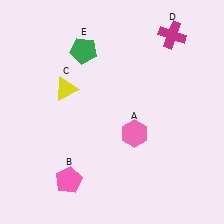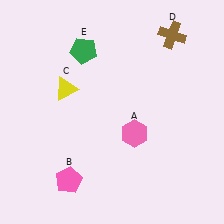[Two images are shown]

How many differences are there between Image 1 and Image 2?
There is 1 difference between the two images.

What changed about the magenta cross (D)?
In Image 1, D is magenta. In Image 2, it changed to brown.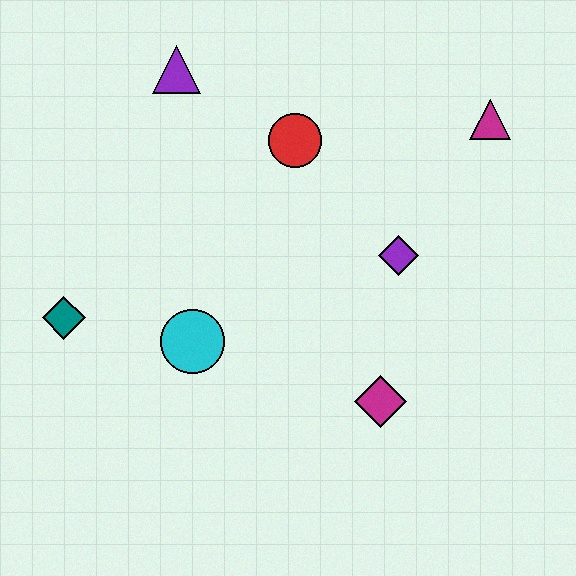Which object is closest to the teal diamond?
The cyan circle is closest to the teal diamond.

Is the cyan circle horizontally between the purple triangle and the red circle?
Yes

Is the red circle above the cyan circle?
Yes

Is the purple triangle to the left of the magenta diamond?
Yes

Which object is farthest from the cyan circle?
The magenta triangle is farthest from the cyan circle.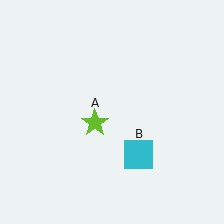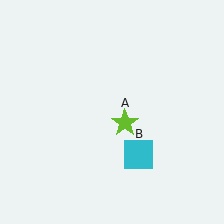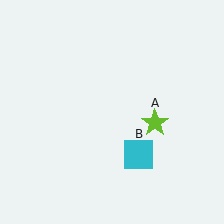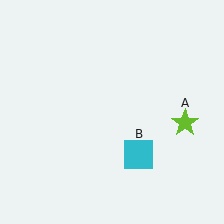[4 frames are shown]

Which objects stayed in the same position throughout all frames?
Cyan square (object B) remained stationary.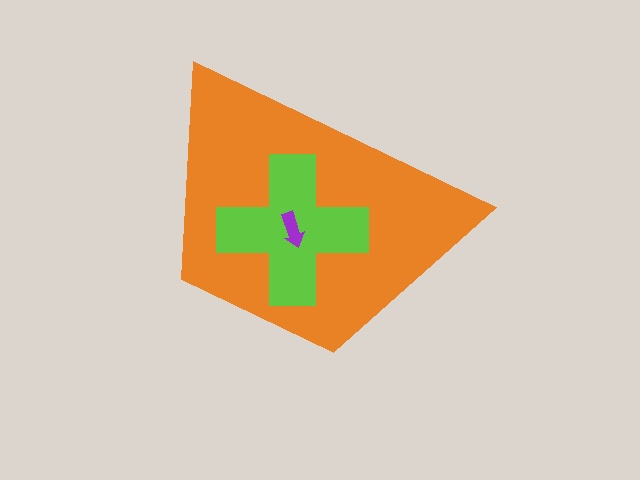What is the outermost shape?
The orange trapezoid.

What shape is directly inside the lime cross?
The purple arrow.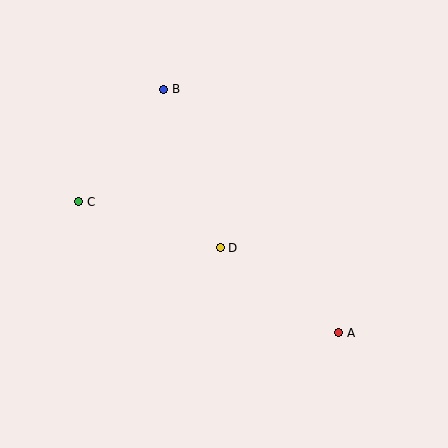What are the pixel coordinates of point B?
Point B is at (164, 89).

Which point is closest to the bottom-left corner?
Point C is closest to the bottom-left corner.